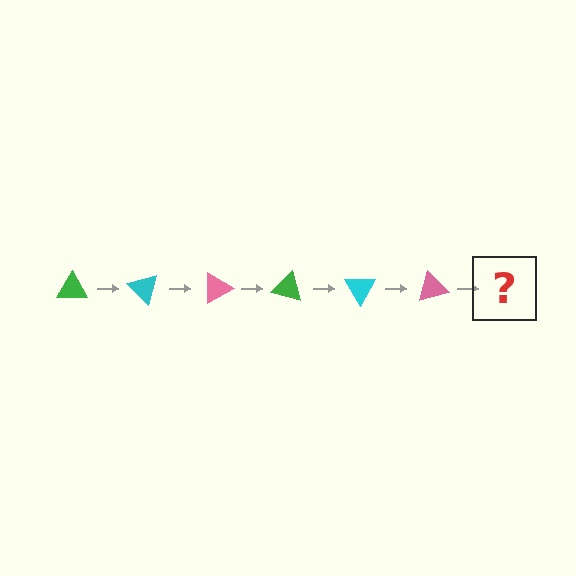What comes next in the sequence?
The next element should be a green triangle, rotated 270 degrees from the start.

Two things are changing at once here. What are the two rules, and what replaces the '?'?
The two rules are that it rotates 45 degrees each step and the color cycles through green, cyan, and pink. The '?' should be a green triangle, rotated 270 degrees from the start.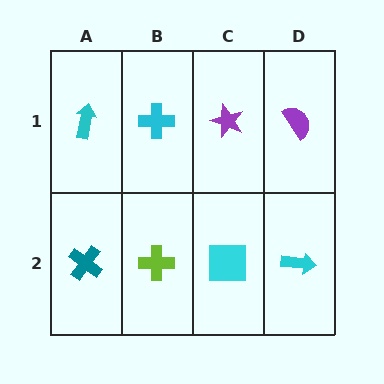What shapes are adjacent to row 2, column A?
A cyan arrow (row 1, column A), a lime cross (row 2, column B).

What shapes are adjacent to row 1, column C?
A cyan square (row 2, column C), a cyan cross (row 1, column B), a purple semicircle (row 1, column D).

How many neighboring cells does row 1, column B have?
3.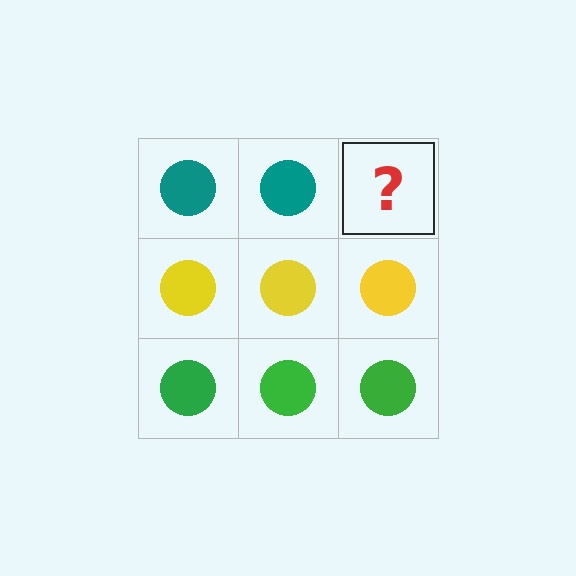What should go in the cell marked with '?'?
The missing cell should contain a teal circle.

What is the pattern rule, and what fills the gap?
The rule is that each row has a consistent color. The gap should be filled with a teal circle.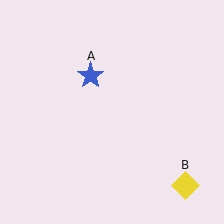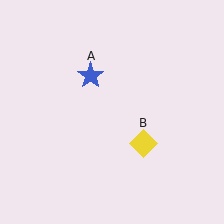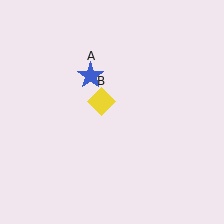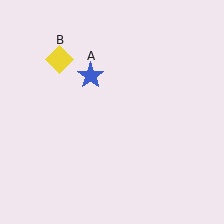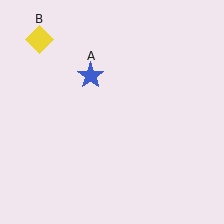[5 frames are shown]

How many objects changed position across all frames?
1 object changed position: yellow diamond (object B).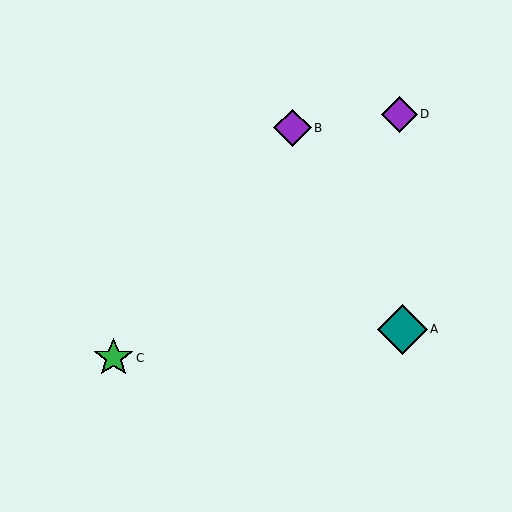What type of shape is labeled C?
Shape C is a green star.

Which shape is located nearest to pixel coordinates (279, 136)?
The purple diamond (labeled B) at (293, 128) is nearest to that location.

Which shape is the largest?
The teal diamond (labeled A) is the largest.